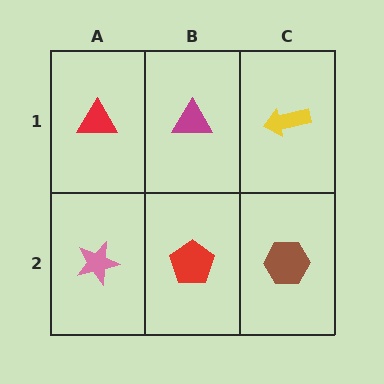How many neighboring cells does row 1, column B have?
3.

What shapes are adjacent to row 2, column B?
A magenta triangle (row 1, column B), a pink star (row 2, column A), a brown hexagon (row 2, column C).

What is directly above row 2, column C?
A yellow arrow.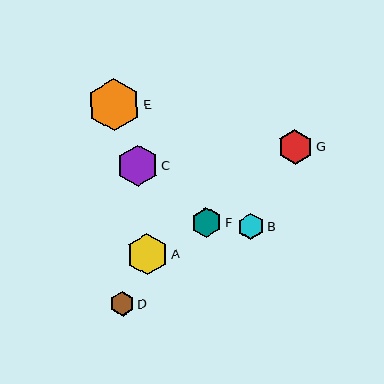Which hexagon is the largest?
Hexagon E is the largest with a size of approximately 52 pixels.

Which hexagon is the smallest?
Hexagon D is the smallest with a size of approximately 24 pixels.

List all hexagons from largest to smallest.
From largest to smallest: E, C, A, G, F, B, D.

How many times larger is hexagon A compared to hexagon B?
Hexagon A is approximately 1.6 times the size of hexagon B.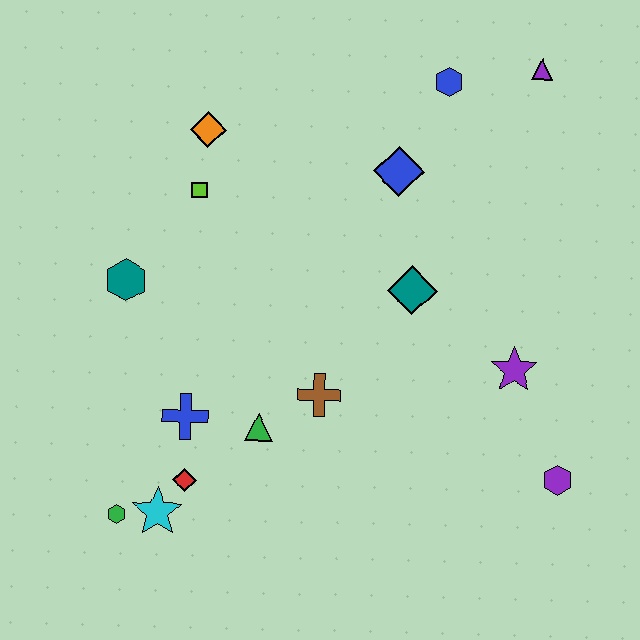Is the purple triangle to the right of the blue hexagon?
Yes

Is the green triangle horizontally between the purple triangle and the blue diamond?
No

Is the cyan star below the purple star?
Yes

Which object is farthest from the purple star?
The green hexagon is farthest from the purple star.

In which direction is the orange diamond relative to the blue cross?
The orange diamond is above the blue cross.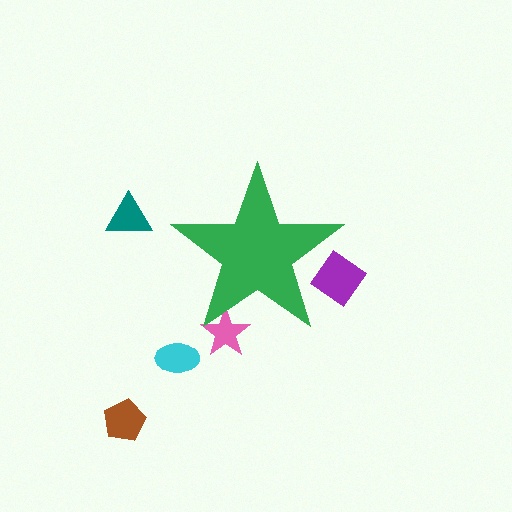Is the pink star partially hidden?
Yes, the pink star is partially hidden behind the green star.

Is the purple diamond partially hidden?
Yes, the purple diamond is partially hidden behind the green star.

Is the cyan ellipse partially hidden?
No, the cyan ellipse is fully visible.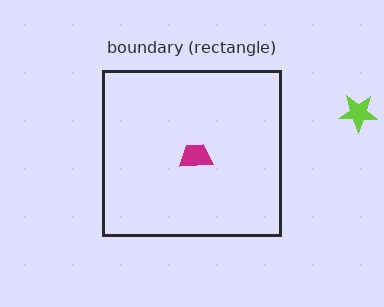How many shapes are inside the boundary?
1 inside, 1 outside.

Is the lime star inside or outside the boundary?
Outside.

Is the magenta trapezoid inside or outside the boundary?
Inside.